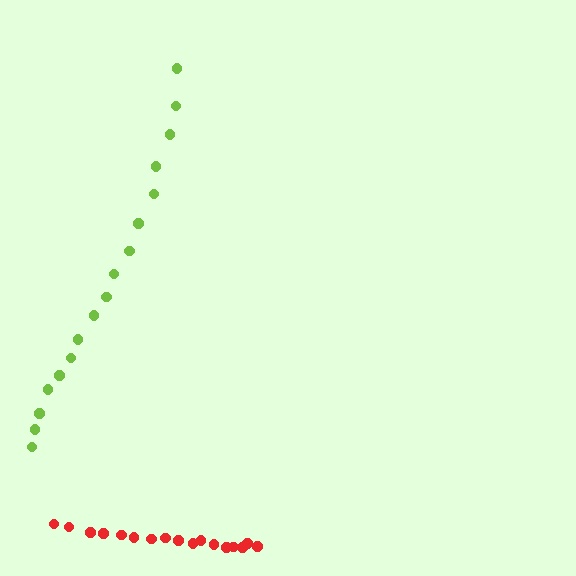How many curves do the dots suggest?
There are 2 distinct paths.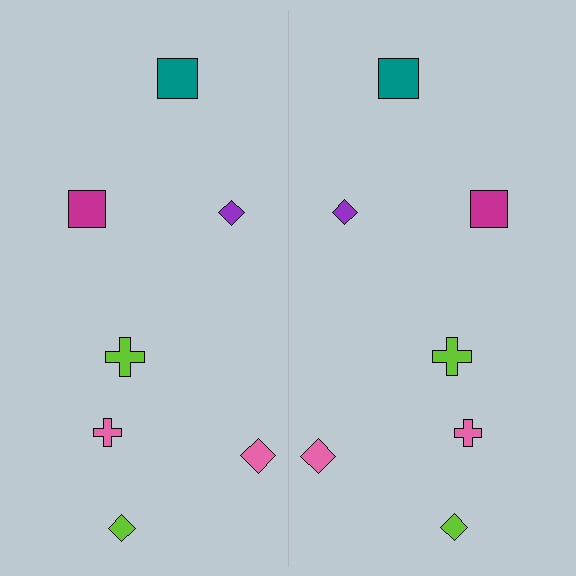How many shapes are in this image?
There are 14 shapes in this image.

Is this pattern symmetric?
Yes, this pattern has bilateral (reflection) symmetry.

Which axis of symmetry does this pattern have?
The pattern has a vertical axis of symmetry running through the center of the image.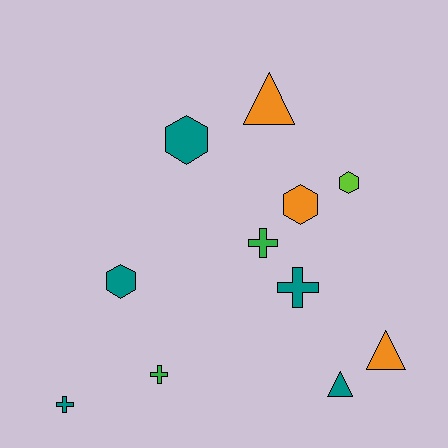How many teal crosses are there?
There are 2 teal crosses.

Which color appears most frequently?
Teal, with 5 objects.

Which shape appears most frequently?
Hexagon, with 4 objects.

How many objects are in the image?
There are 11 objects.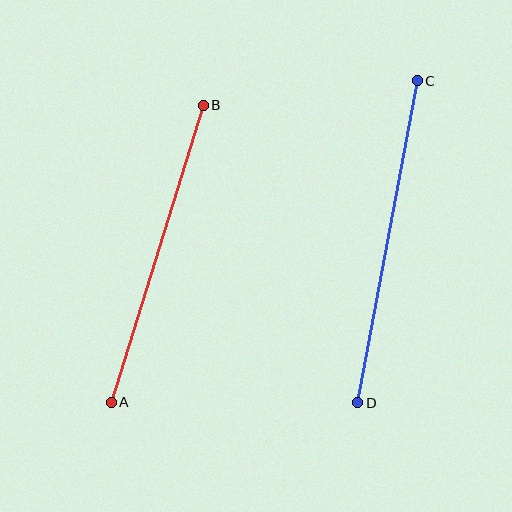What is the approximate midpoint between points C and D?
The midpoint is at approximately (388, 242) pixels.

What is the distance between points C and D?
The distance is approximately 327 pixels.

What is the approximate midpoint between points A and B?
The midpoint is at approximately (157, 254) pixels.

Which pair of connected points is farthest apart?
Points C and D are farthest apart.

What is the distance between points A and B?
The distance is approximately 311 pixels.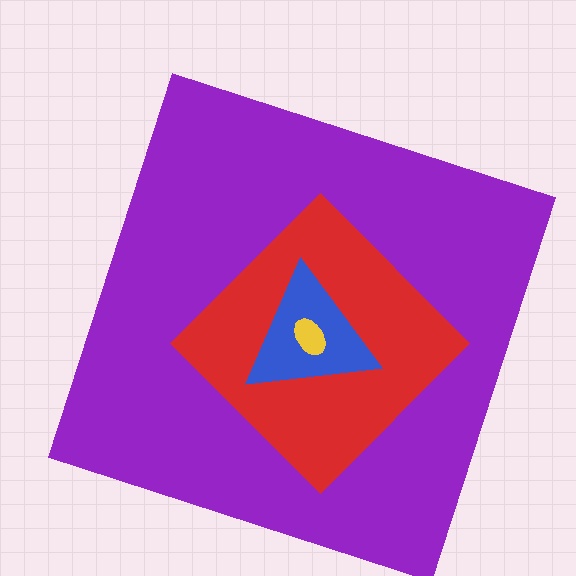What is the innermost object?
The yellow ellipse.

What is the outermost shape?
The purple square.